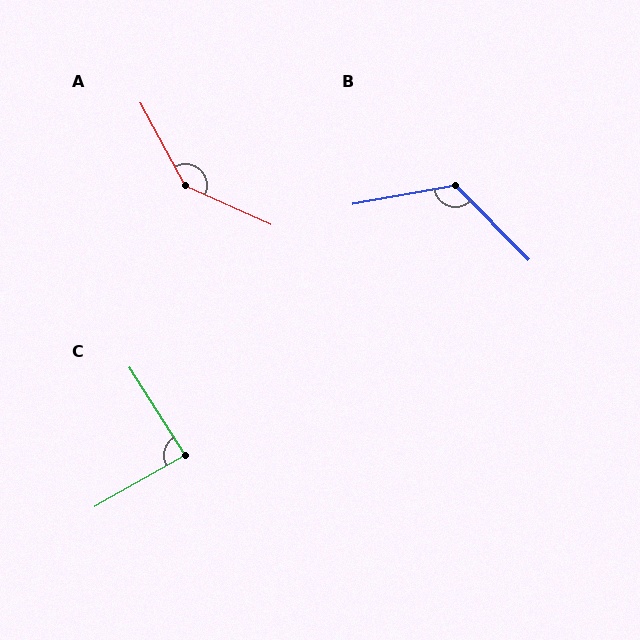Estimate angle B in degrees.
Approximately 125 degrees.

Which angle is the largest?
A, at approximately 142 degrees.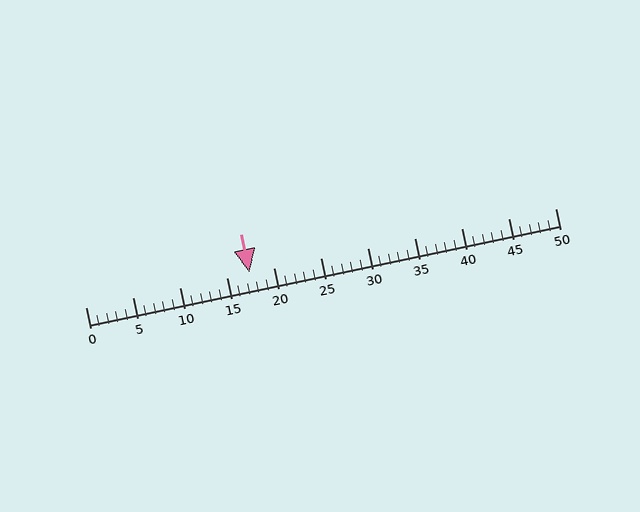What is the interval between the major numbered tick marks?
The major tick marks are spaced 5 units apart.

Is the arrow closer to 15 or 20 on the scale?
The arrow is closer to 15.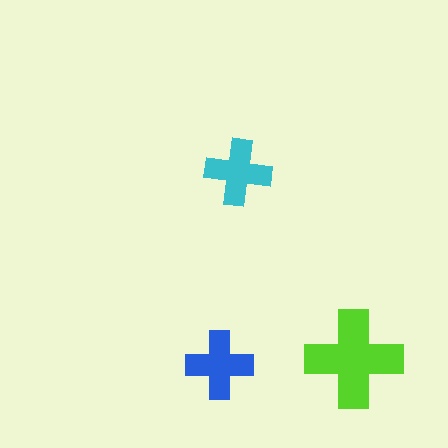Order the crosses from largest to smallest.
the lime one, the blue one, the cyan one.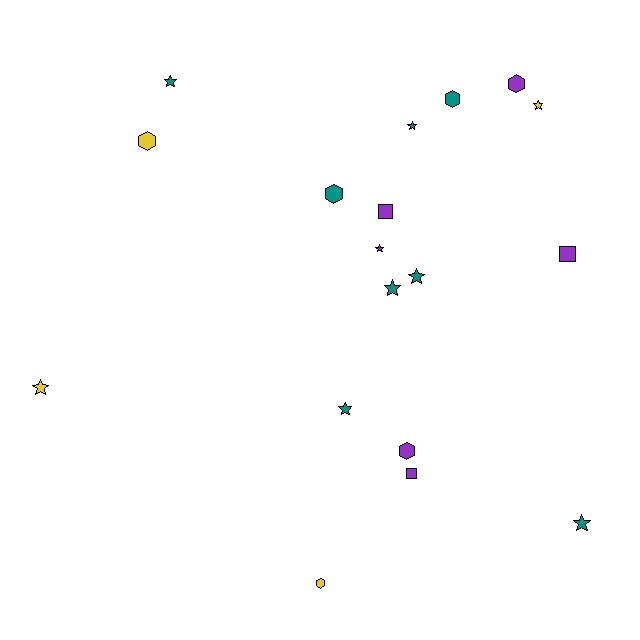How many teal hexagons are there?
There are 2 teal hexagons.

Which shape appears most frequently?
Star, with 9 objects.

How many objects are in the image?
There are 18 objects.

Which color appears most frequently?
Teal, with 8 objects.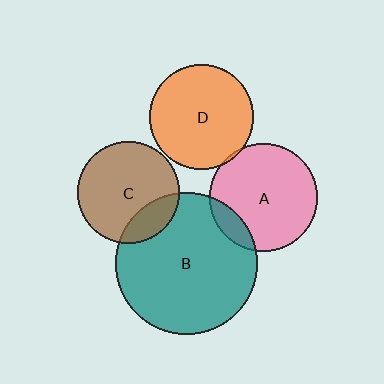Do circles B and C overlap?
Yes.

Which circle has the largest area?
Circle B (teal).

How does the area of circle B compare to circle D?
Approximately 1.8 times.